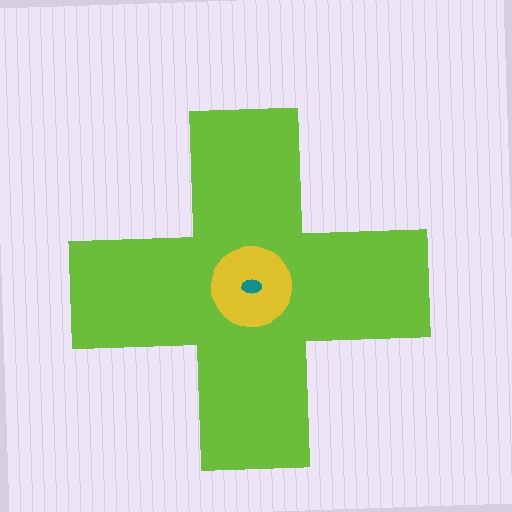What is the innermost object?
The teal ellipse.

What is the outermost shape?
The lime cross.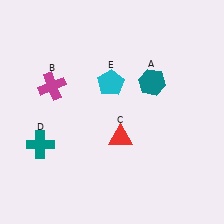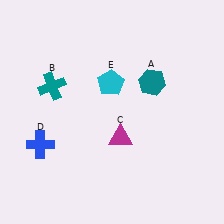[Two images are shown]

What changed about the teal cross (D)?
In Image 1, D is teal. In Image 2, it changed to blue.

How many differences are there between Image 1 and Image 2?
There are 3 differences between the two images.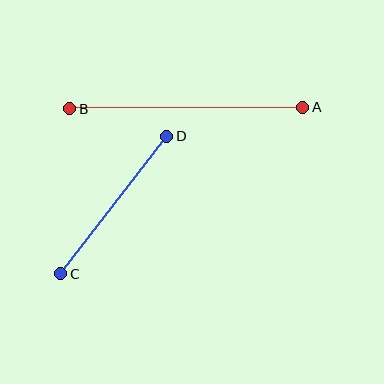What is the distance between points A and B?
The distance is approximately 233 pixels.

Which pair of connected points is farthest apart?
Points A and B are farthest apart.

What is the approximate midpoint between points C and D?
The midpoint is at approximately (114, 205) pixels.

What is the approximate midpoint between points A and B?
The midpoint is at approximately (186, 108) pixels.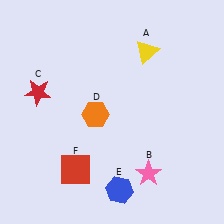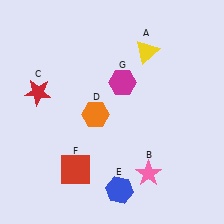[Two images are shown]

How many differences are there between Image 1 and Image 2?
There is 1 difference between the two images.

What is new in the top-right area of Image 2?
A magenta hexagon (G) was added in the top-right area of Image 2.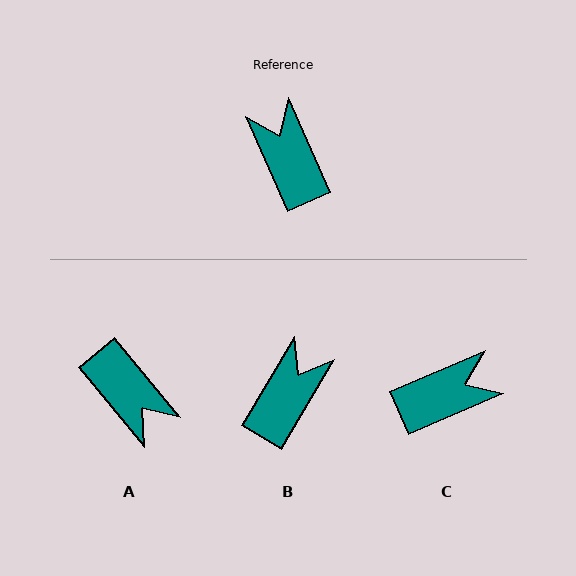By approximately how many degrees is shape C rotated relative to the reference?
Approximately 90 degrees clockwise.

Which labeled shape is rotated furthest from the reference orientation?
A, about 164 degrees away.